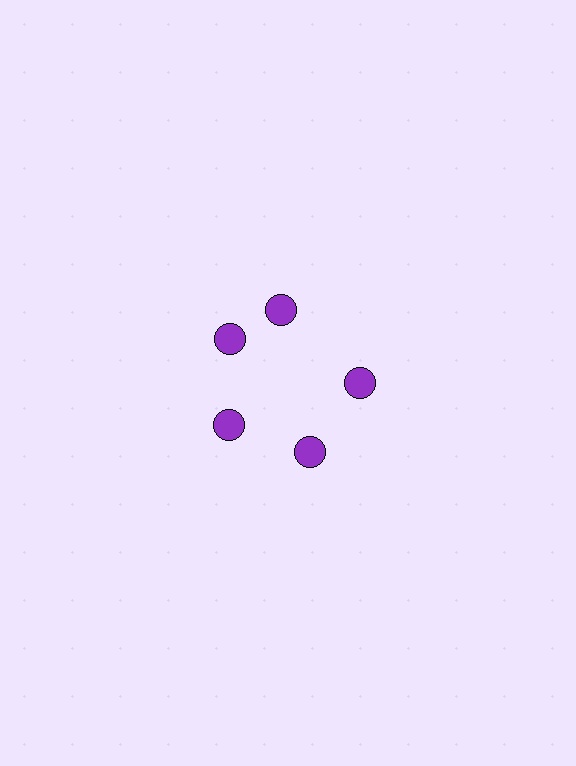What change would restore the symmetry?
The symmetry would be restored by rotating it back into even spacing with its neighbors so that all 5 circles sit at equal angles and equal distance from the center.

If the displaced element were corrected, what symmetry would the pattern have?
It would have 5-fold rotational symmetry — the pattern would map onto itself every 72 degrees.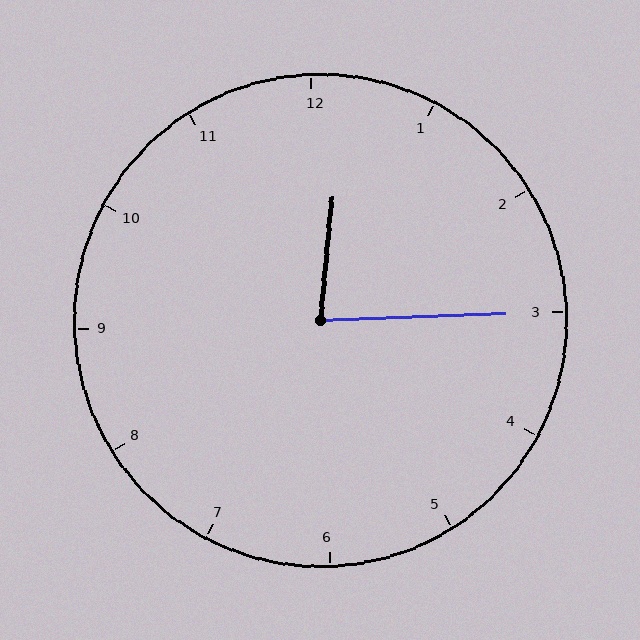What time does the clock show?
12:15.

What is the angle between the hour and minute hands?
Approximately 82 degrees.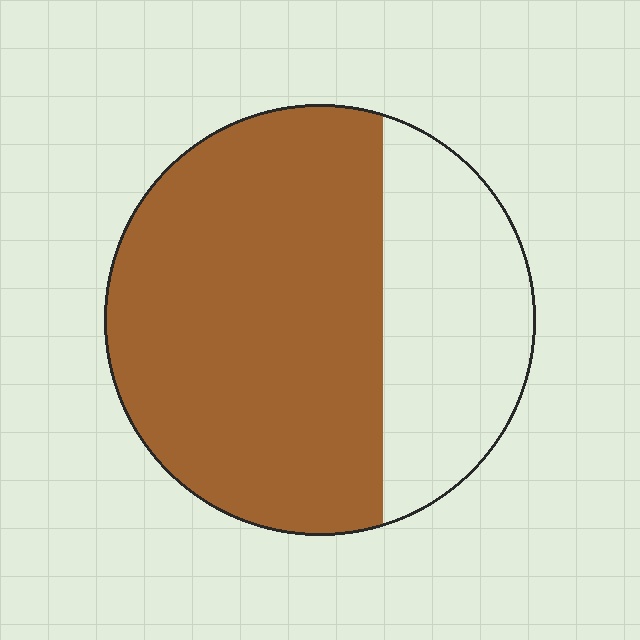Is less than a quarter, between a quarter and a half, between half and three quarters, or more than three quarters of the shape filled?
Between half and three quarters.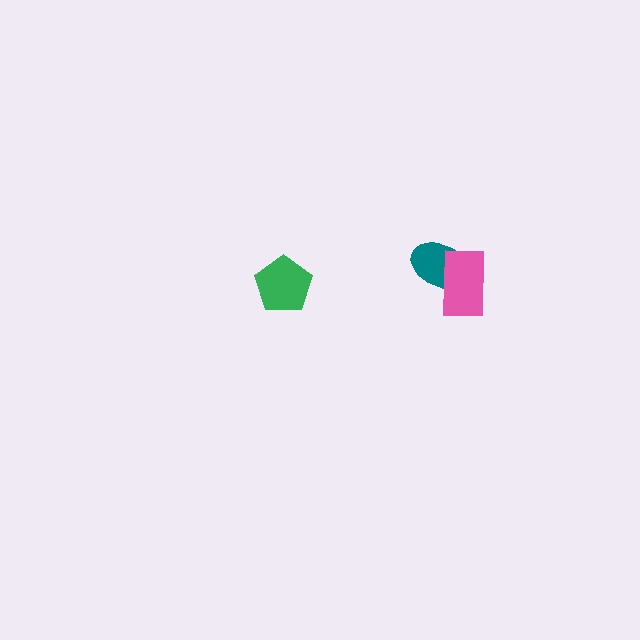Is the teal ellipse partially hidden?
Yes, it is partially covered by another shape.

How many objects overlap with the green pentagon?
0 objects overlap with the green pentagon.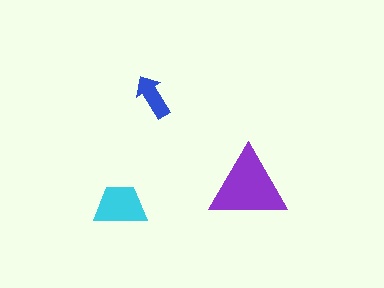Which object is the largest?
The purple triangle.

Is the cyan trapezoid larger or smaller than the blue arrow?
Larger.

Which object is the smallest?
The blue arrow.